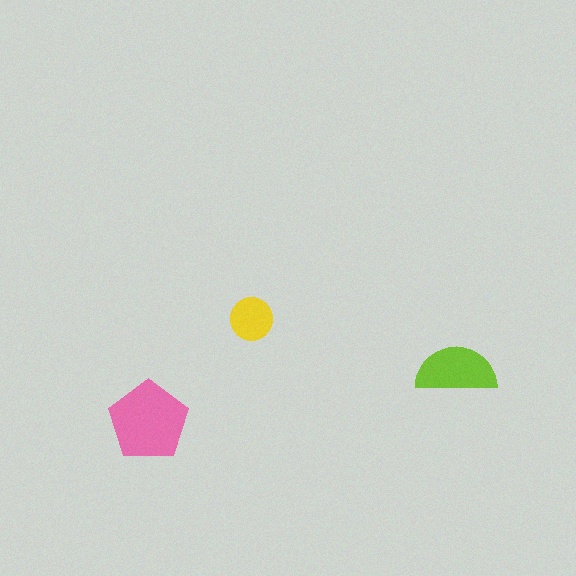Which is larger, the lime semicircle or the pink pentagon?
The pink pentagon.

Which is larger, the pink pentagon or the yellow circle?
The pink pentagon.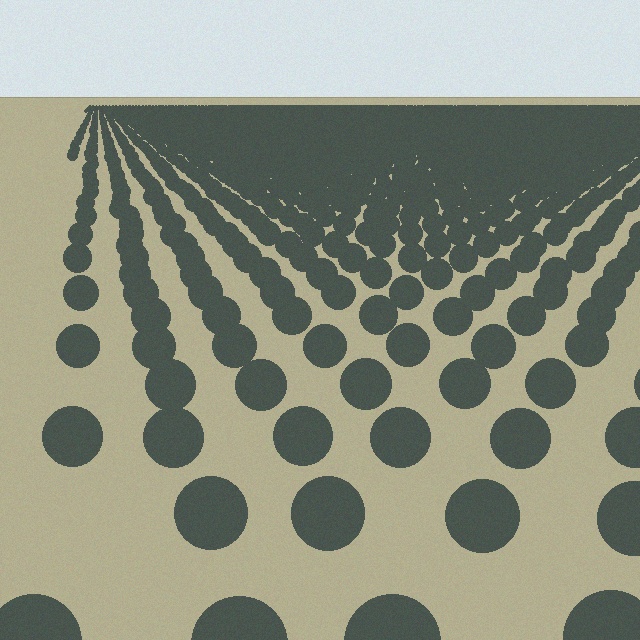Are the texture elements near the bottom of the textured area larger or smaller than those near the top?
Larger. Near the bottom, elements are closer to the viewer and appear at a bigger on-screen size.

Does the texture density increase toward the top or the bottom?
Density increases toward the top.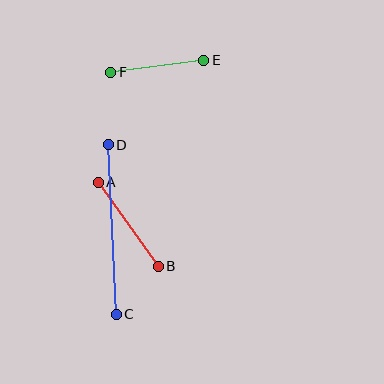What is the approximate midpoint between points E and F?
The midpoint is at approximately (157, 66) pixels.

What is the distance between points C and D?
The distance is approximately 170 pixels.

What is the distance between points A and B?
The distance is approximately 103 pixels.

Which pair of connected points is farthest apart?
Points C and D are farthest apart.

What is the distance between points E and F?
The distance is approximately 94 pixels.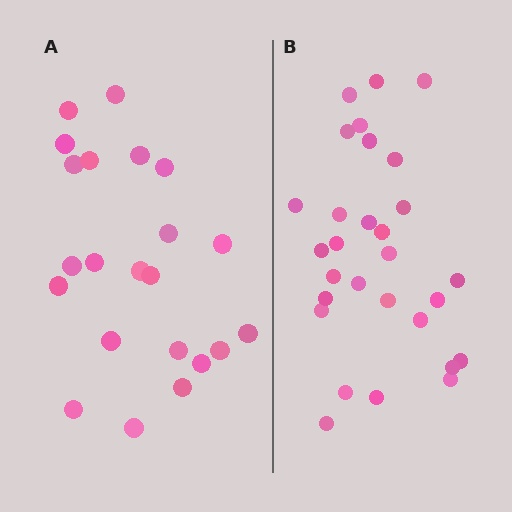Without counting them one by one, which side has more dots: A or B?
Region B (the right region) has more dots.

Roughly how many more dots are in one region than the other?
Region B has roughly 8 or so more dots than region A.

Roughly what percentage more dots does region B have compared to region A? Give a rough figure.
About 30% more.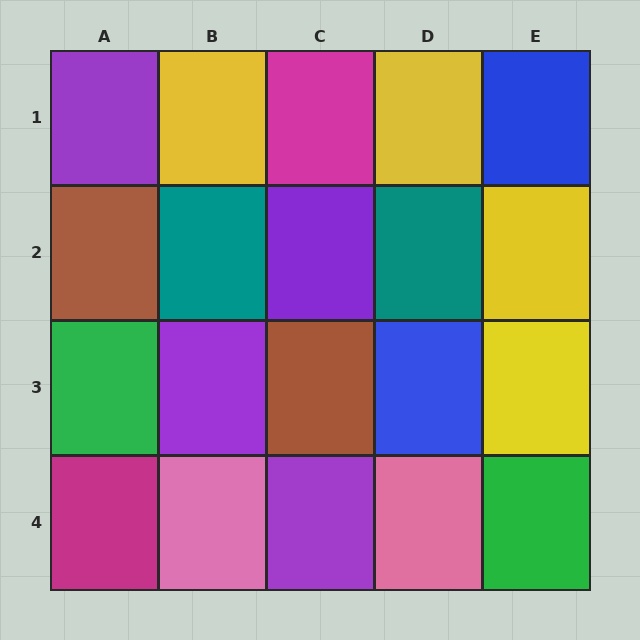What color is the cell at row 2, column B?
Teal.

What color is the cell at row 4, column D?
Pink.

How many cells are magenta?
2 cells are magenta.